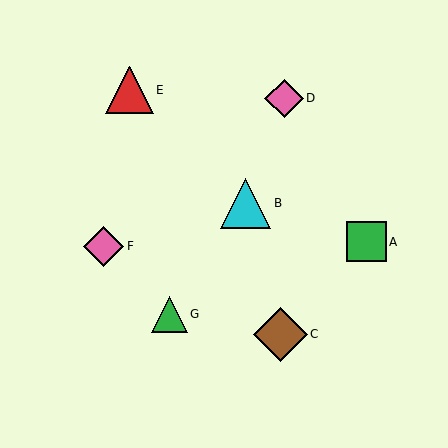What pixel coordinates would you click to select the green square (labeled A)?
Click at (366, 242) to select the green square A.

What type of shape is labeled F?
Shape F is a pink diamond.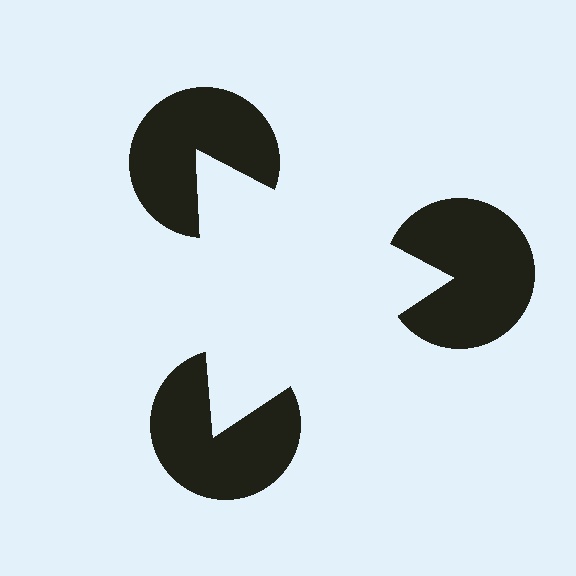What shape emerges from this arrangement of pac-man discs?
An illusory triangle — its edges are inferred from the aligned wedge cuts in the pac-man discs, not physically drawn.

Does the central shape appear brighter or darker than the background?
It typically appears slightly brighter than the background, even though no actual brightness change is drawn.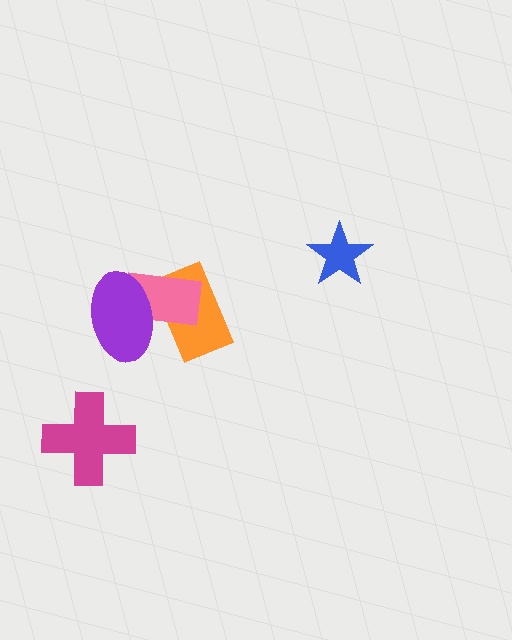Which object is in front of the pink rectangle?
The purple ellipse is in front of the pink rectangle.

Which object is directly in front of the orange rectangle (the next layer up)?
The pink rectangle is directly in front of the orange rectangle.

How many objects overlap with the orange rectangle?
2 objects overlap with the orange rectangle.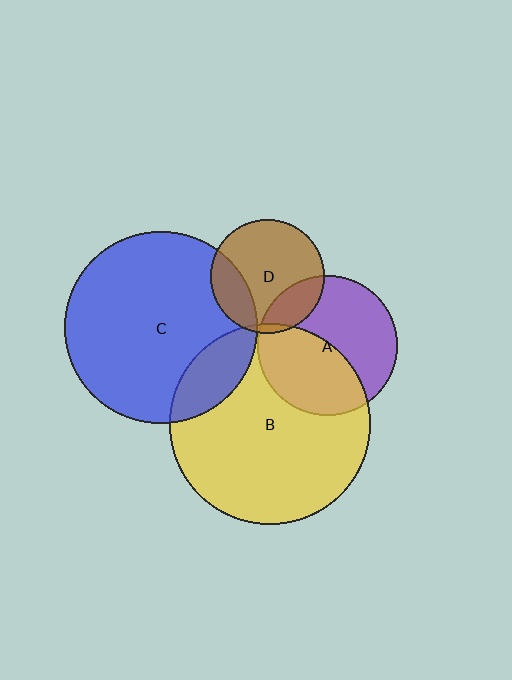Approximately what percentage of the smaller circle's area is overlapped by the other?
Approximately 5%.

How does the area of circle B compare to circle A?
Approximately 2.0 times.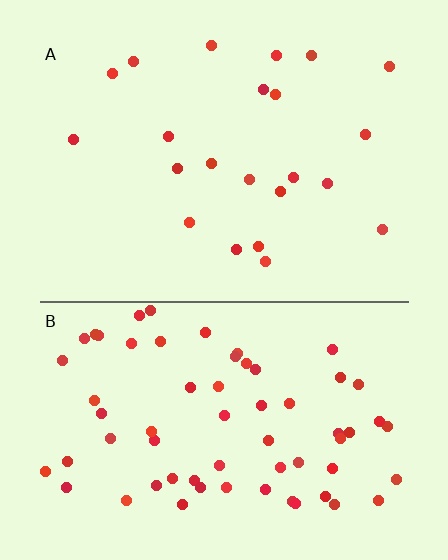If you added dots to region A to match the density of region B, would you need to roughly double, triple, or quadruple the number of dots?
Approximately triple.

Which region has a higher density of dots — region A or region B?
B (the bottom).